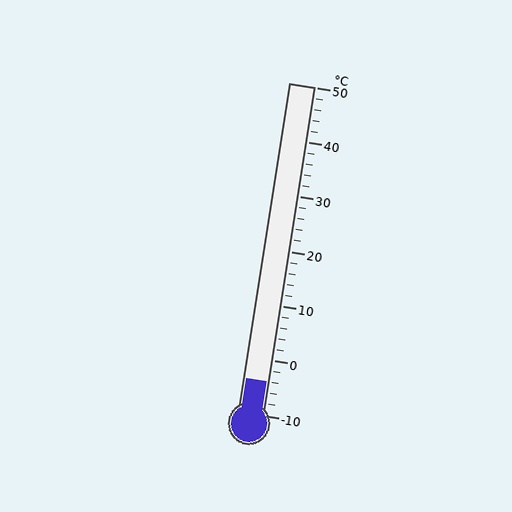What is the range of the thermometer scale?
The thermometer scale ranges from -10°C to 50°C.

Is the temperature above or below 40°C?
The temperature is below 40°C.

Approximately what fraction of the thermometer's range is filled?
The thermometer is filled to approximately 10% of its range.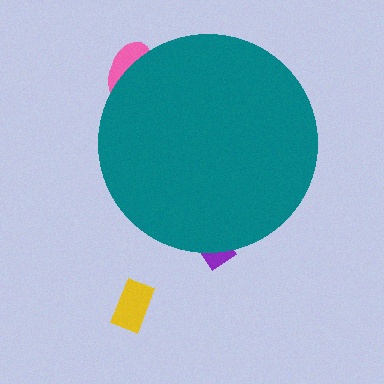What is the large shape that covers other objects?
A teal circle.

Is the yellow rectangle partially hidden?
No, the yellow rectangle is fully visible.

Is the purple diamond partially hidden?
Yes, the purple diamond is partially hidden behind the teal circle.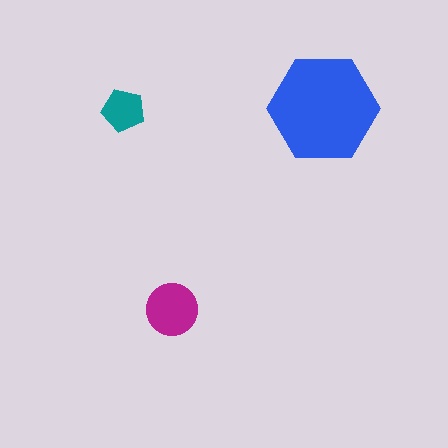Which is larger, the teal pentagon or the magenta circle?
The magenta circle.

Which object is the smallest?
The teal pentagon.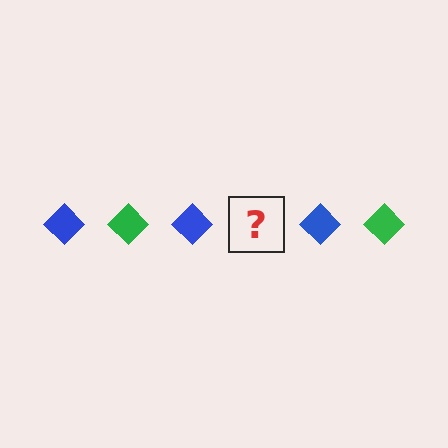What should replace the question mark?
The question mark should be replaced with a green diamond.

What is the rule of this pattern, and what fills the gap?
The rule is that the pattern cycles through blue, green diamonds. The gap should be filled with a green diamond.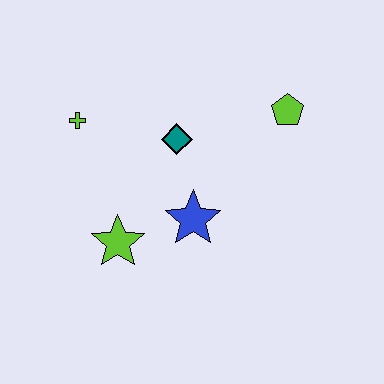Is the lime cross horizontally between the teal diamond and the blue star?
No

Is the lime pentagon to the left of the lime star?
No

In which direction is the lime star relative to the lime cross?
The lime star is below the lime cross.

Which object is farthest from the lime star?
The lime pentagon is farthest from the lime star.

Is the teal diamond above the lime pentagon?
No